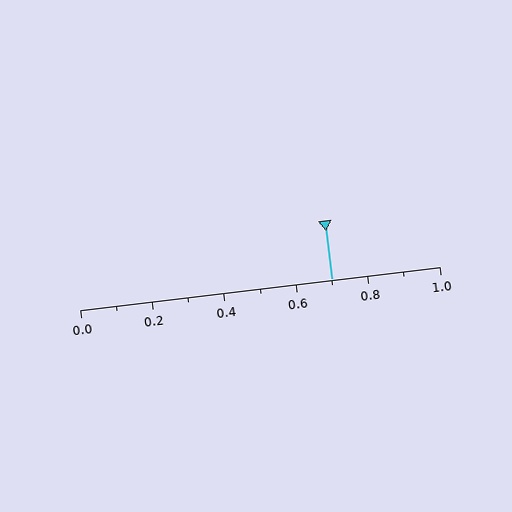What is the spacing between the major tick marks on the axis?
The major ticks are spaced 0.2 apart.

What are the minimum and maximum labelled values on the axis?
The axis runs from 0.0 to 1.0.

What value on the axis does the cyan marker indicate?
The marker indicates approximately 0.7.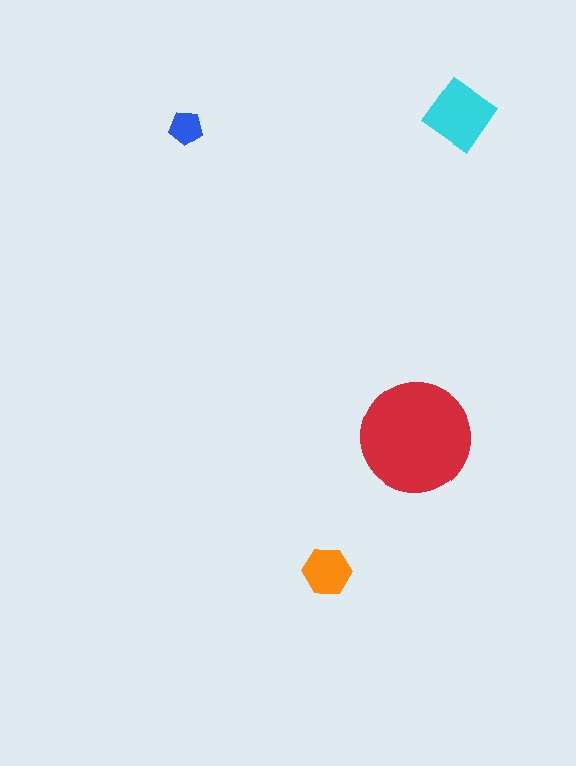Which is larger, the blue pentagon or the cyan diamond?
The cyan diamond.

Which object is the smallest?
The blue pentagon.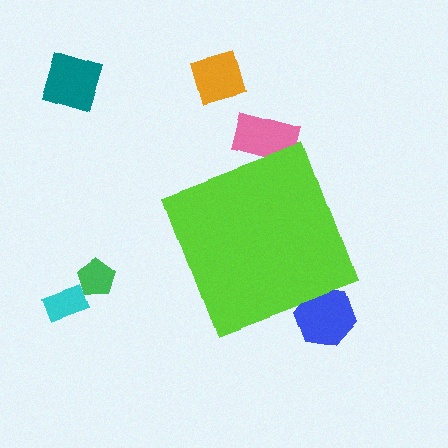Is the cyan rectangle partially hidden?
No, the cyan rectangle is fully visible.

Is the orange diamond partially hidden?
No, the orange diamond is fully visible.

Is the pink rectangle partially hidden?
Yes, the pink rectangle is partially hidden behind the lime diamond.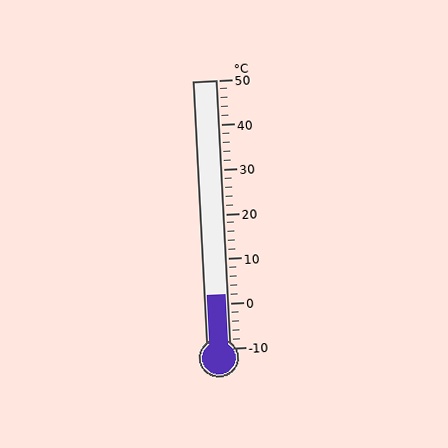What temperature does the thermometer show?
The thermometer shows approximately 2°C.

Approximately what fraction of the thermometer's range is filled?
The thermometer is filled to approximately 20% of its range.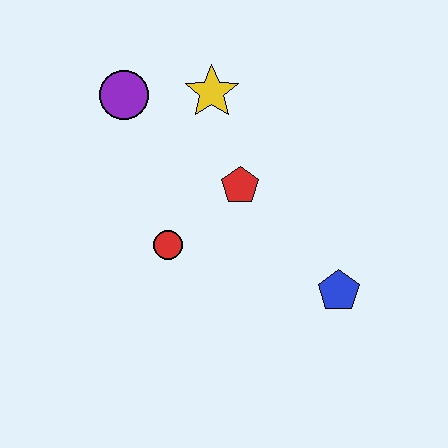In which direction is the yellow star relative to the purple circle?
The yellow star is to the right of the purple circle.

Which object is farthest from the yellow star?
The blue pentagon is farthest from the yellow star.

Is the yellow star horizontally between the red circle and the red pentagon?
Yes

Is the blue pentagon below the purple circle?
Yes